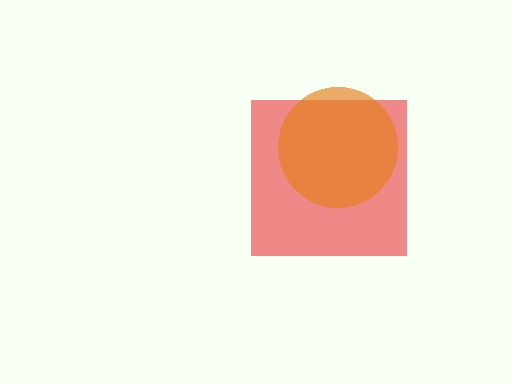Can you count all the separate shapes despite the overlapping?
Yes, there are 2 separate shapes.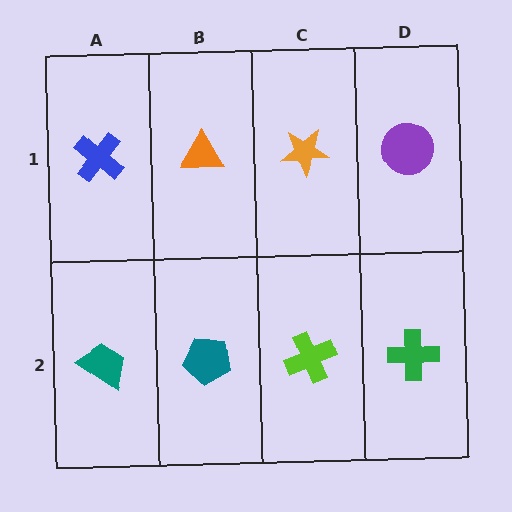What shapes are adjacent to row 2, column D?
A purple circle (row 1, column D), a lime cross (row 2, column C).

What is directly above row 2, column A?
A blue cross.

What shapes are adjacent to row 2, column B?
An orange triangle (row 1, column B), a teal trapezoid (row 2, column A), a lime cross (row 2, column C).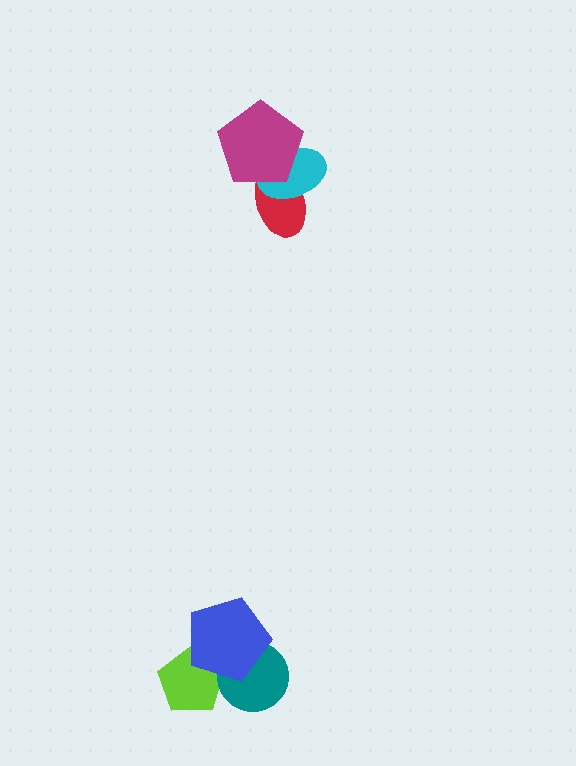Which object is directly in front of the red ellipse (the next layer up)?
The cyan ellipse is directly in front of the red ellipse.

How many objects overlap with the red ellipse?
2 objects overlap with the red ellipse.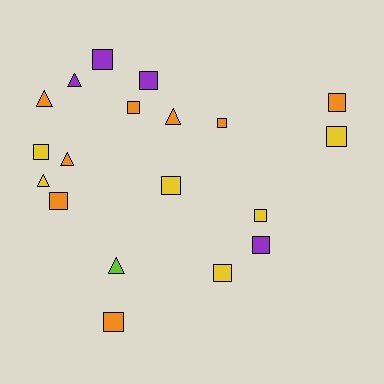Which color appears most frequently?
Orange, with 8 objects.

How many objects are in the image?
There are 19 objects.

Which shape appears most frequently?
Square, with 13 objects.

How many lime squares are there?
There are no lime squares.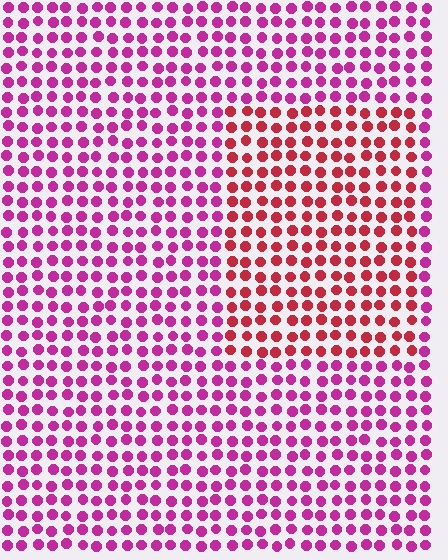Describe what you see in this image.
The image is filled with small magenta elements in a uniform arrangement. A rectangle-shaped region is visible where the elements are tinted to a slightly different hue, forming a subtle color boundary.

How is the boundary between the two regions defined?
The boundary is defined purely by a slight shift in hue (about 37 degrees). Spacing, size, and orientation are identical on both sides.